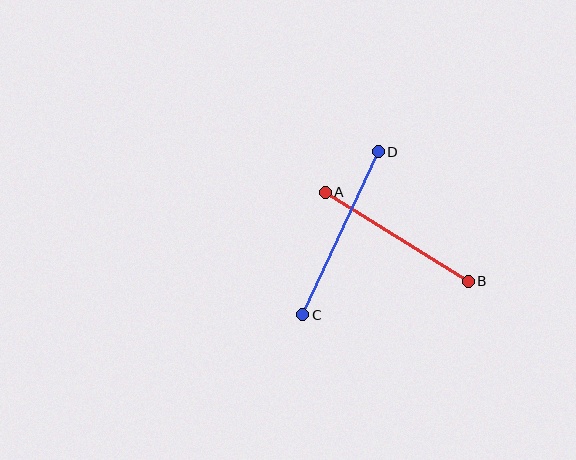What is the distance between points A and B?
The distance is approximately 168 pixels.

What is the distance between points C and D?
The distance is approximately 180 pixels.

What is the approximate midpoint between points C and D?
The midpoint is at approximately (340, 233) pixels.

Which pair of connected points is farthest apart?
Points C and D are farthest apart.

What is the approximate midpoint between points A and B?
The midpoint is at approximately (397, 236) pixels.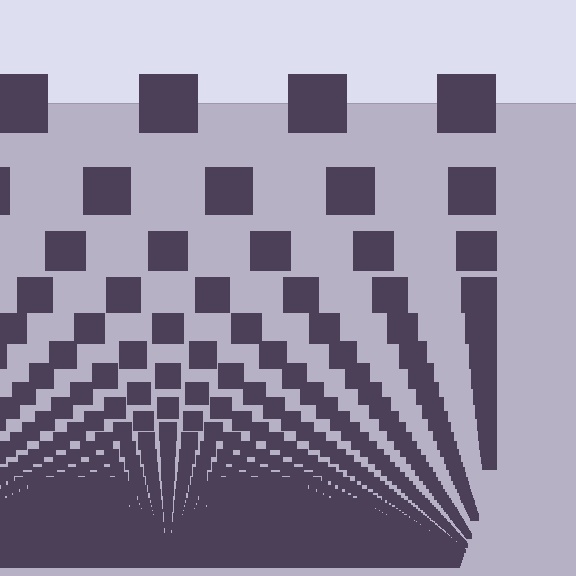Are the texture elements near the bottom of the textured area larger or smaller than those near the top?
Smaller. The gradient is inverted — elements near the bottom are smaller and denser.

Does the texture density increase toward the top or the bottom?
Density increases toward the bottom.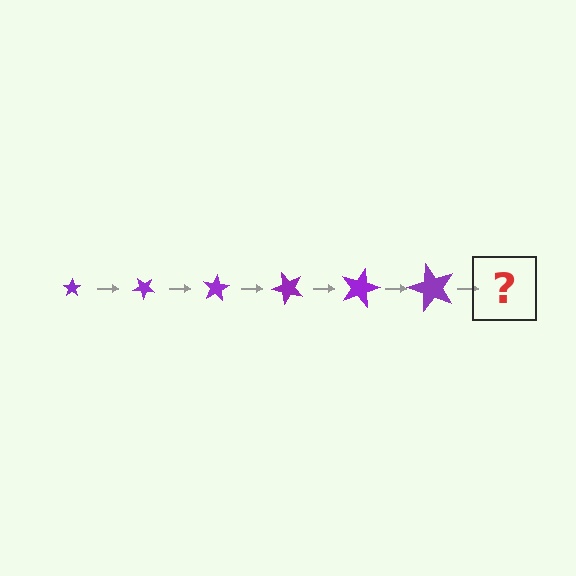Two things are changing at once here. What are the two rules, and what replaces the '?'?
The two rules are that the star grows larger each step and it rotates 40 degrees each step. The '?' should be a star, larger than the previous one and rotated 240 degrees from the start.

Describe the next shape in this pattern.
It should be a star, larger than the previous one and rotated 240 degrees from the start.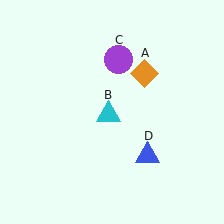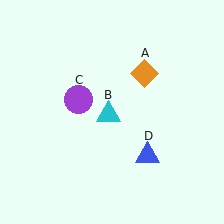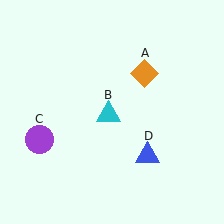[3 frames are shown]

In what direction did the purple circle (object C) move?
The purple circle (object C) moved down and to the left.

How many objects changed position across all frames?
1 object changed position: purple circle (object C).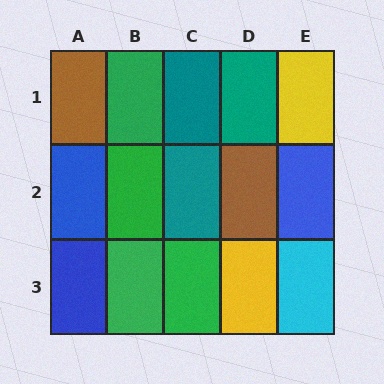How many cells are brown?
2 cells are brown.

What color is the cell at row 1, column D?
Teal.